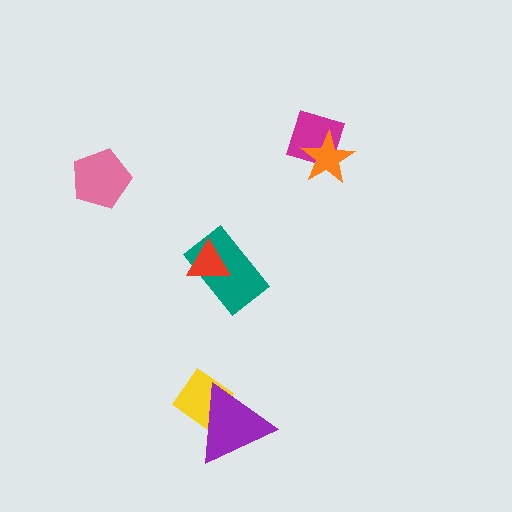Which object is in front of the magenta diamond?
The orange star is in front of the magenta diamond.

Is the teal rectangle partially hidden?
Yes, it is partially covered by another shape.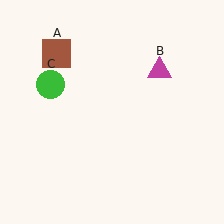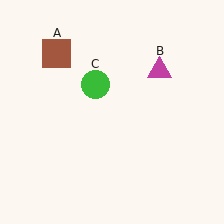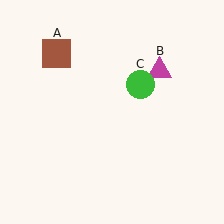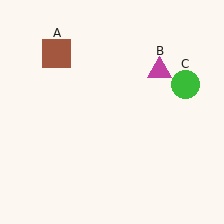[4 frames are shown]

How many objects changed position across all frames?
1 object changed position: green circle (object C).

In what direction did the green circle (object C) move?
The green circle (object C) moved right.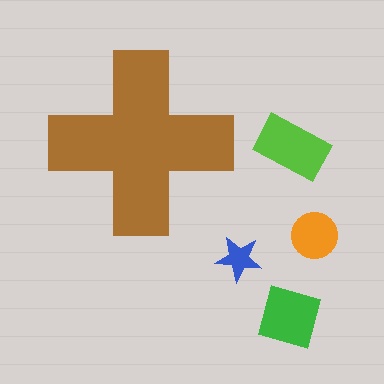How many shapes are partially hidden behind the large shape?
0 shapes are partially hidden.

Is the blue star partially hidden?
No, the blue star is fully visible.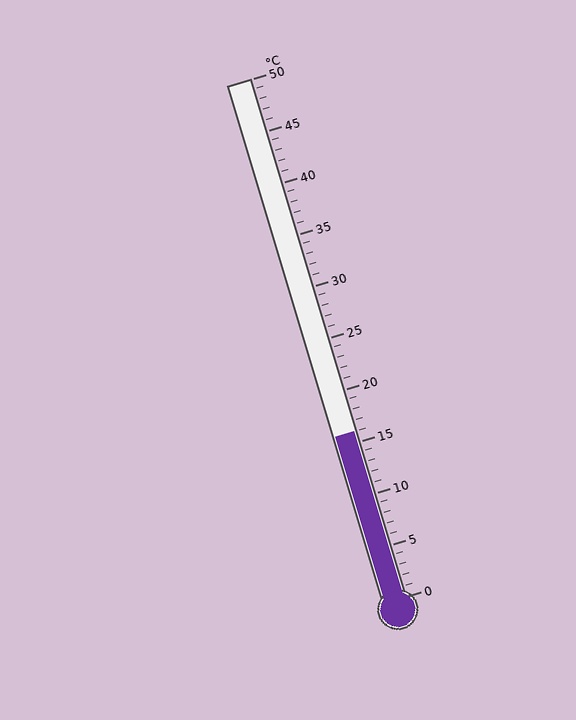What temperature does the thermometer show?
The thermometer shows approximately 16°C.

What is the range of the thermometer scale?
The thermometer scale ranges from 0°C to 50°C.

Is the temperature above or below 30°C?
The temperature is below 30°C.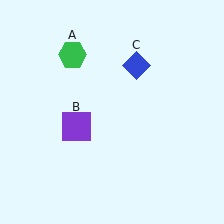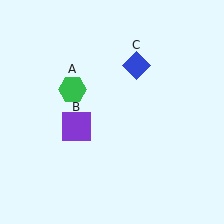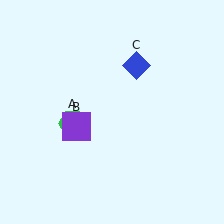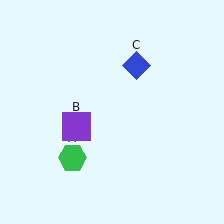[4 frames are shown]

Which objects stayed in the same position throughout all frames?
Purple square (object B) and blue diamond (object C) remained stationary.